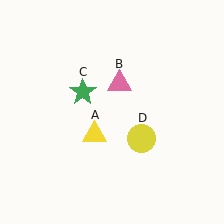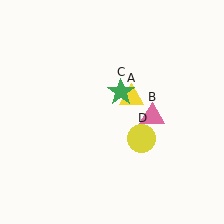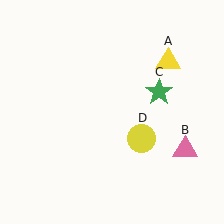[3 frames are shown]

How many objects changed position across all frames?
3 objects changed position: yellow triangle (object A), pink triangle (object B), green star (object C).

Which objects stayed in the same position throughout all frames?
Yellow circle (object D) remained stationary.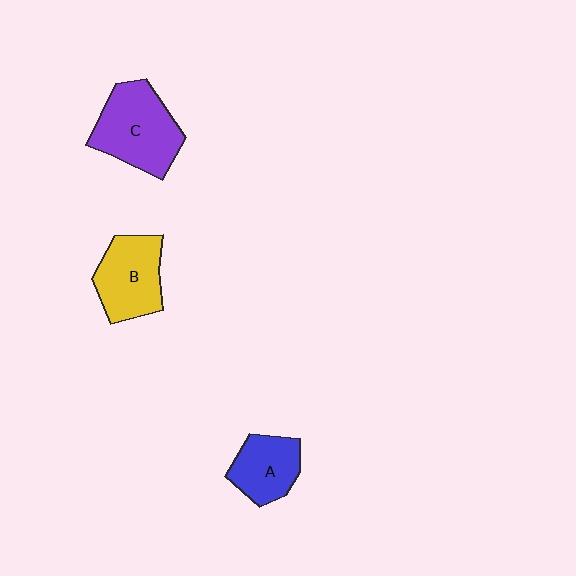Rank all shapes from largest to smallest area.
From largest to smallest: C (purple), B (yellow), A (blue).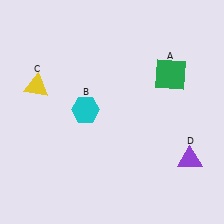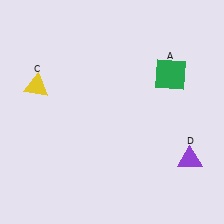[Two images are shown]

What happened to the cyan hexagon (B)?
The cyan hexagon (B) was removed in Image 2. It was in the top-left area of Image 1.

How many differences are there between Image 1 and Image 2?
There is 1 difference between the two images.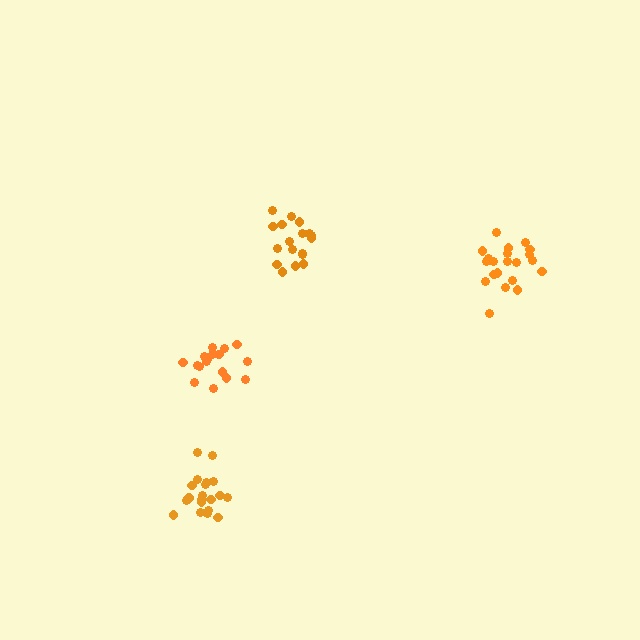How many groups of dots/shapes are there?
There are 4 groups.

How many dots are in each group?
Group 1: 20 dots, Group 2: 18 dots, Group 3: 21 dots, Group 4: 17 dots (76 total).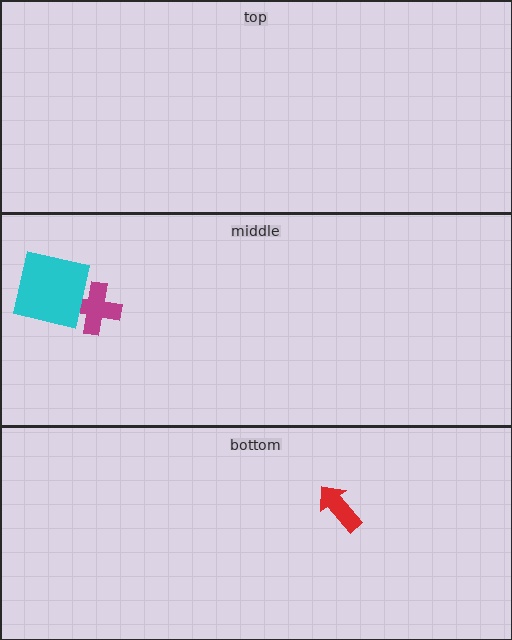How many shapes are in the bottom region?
1.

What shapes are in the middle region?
The magenta cross, the cyan square.